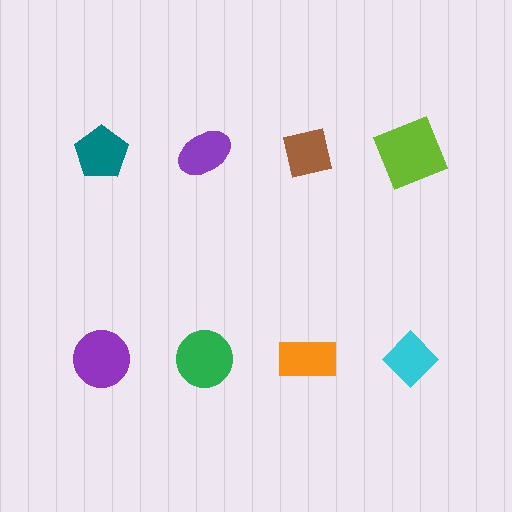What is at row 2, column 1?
A purple circle.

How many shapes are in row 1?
4 shapes.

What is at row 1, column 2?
A purple ellipse.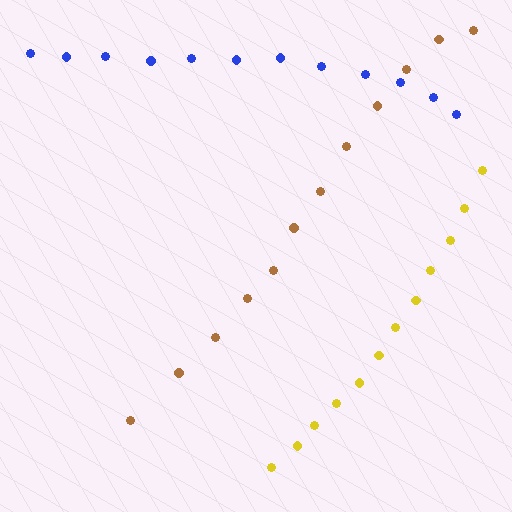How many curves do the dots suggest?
There are 3 distinct paths.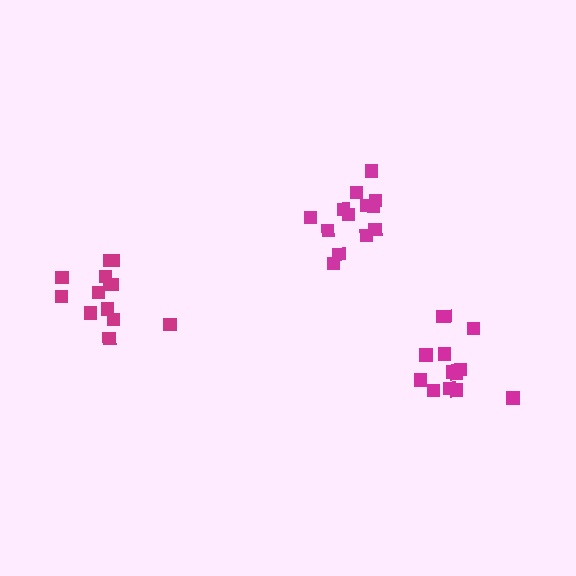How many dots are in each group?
Group 1: 13 dots, Group 2: 13 dots, Group 3: 13 dots (39 total).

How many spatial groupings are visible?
There are 3 spatial groupings.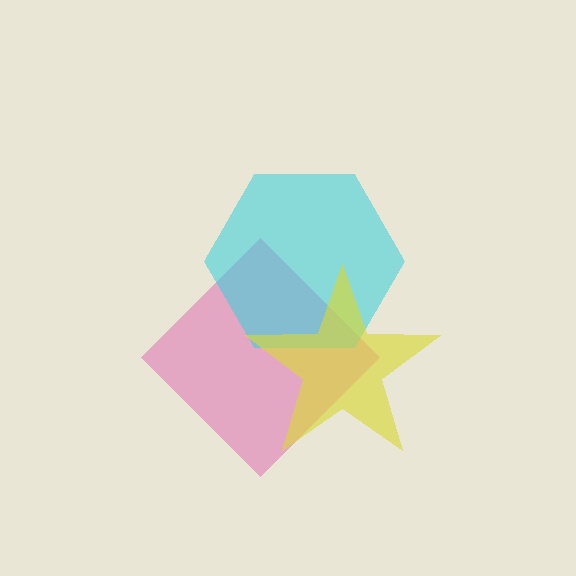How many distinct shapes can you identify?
There are 3 distinct shapes: a pink diamond, a cyan hexagon, a yellow star.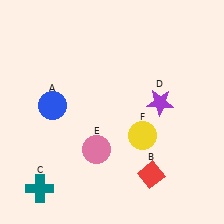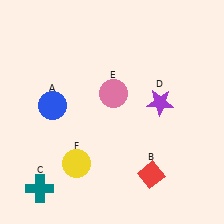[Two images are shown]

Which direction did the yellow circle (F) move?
The yellow circle (F) moved left.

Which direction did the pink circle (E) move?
The pink circle (E) moved up.